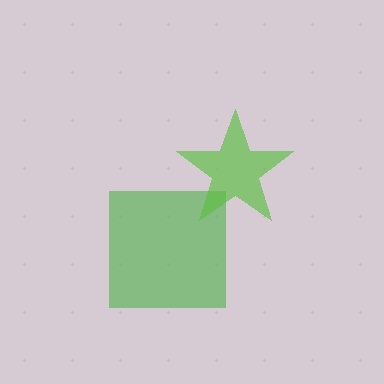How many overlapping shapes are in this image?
There are 2 overlapping shapes in the image.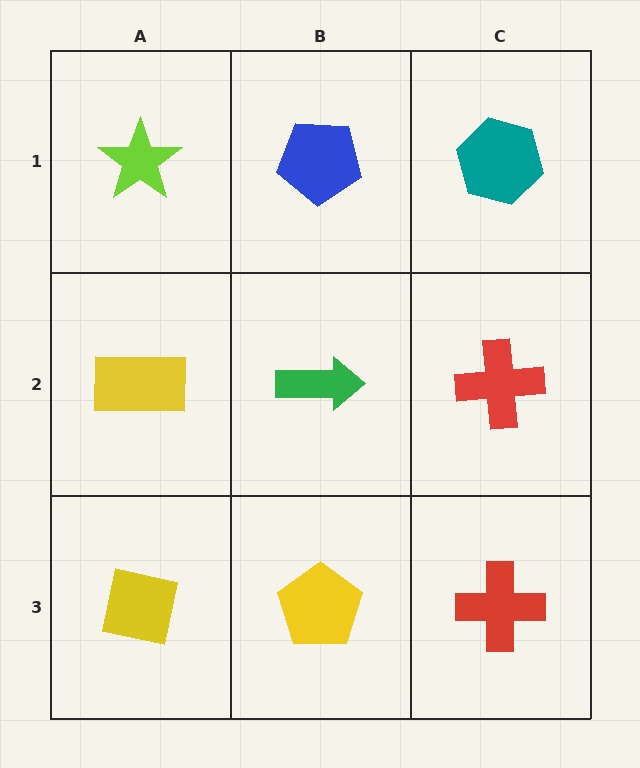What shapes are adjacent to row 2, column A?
A lime star (row 1, column A), a yellow square (row 3, column A), a green arrow (row 2, column B).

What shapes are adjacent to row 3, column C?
A red cross (row 2, column C), a yellow pentagon (row 3, column B).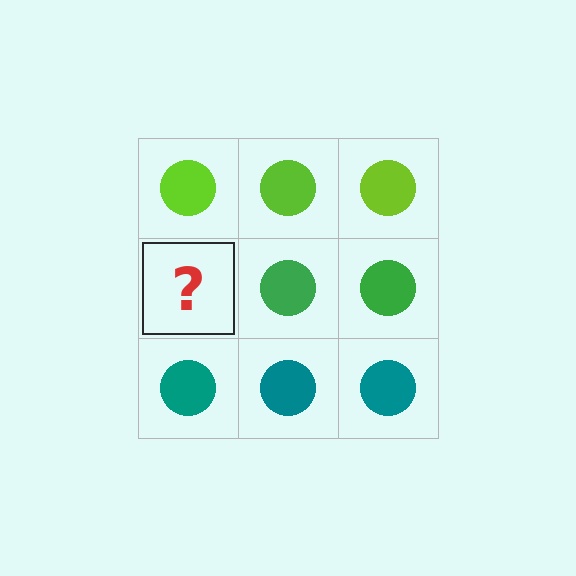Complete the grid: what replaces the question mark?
The question mark should be replaced with a green circle.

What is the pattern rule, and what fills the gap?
The rule is that each row has a consistent color. The gap should be filled with a green circle.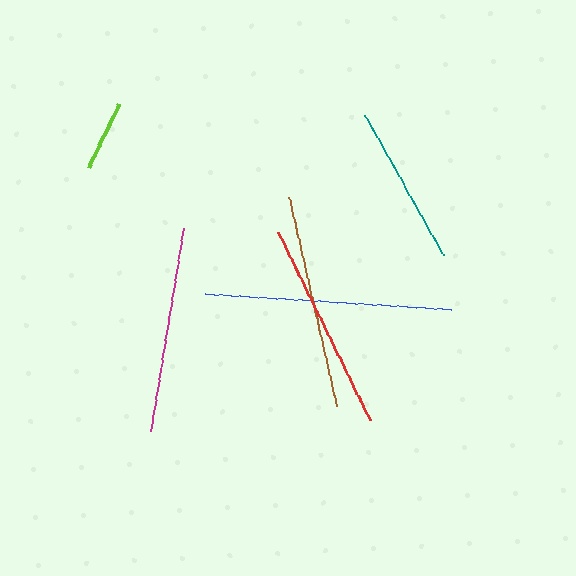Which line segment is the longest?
The blue line is the longest at approximately 246 pixels.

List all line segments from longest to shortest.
From longest to shortest: blue, brown, red, magenta, teal, lime.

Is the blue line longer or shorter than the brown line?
The blue line is longer than the brown line.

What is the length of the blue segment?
The blue segment is approximately 246 pixels long.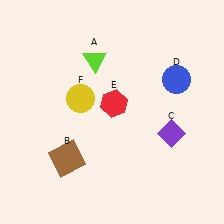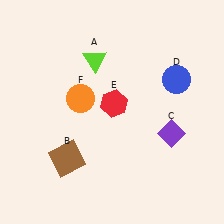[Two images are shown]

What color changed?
The circle (F) changed from yellow in Image 1 to orange in Image 2.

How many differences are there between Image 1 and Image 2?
There is 1 difference between the two images.